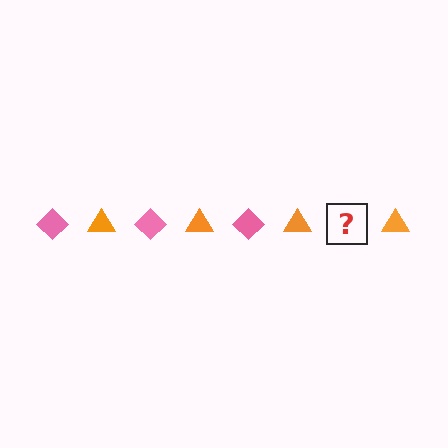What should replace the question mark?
The question mark should be replaced with a pink diamond.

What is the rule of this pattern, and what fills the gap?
The rule is that the pattern alternates between pink diamond and orange triangle. The gap should be filled with a pink diamond.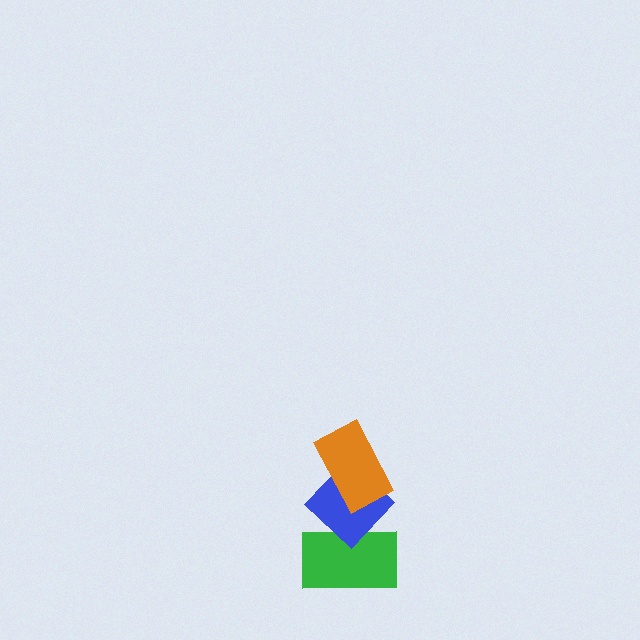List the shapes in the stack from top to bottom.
From top to bottom: the orange rectangle, the blue diamond, the green rectangle.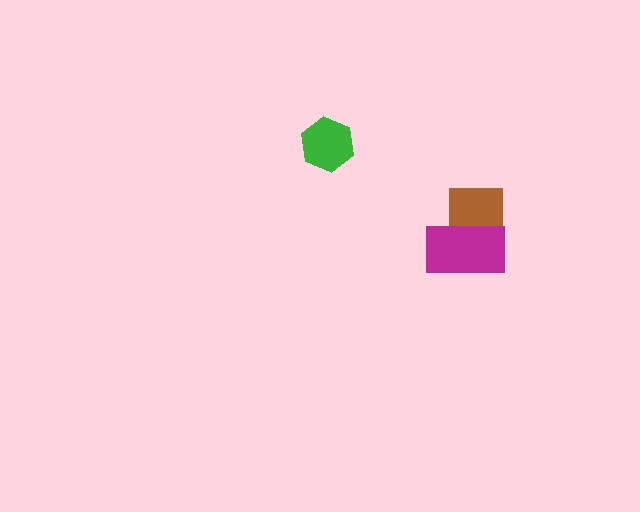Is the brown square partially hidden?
Yes, it is partially covered by another shape.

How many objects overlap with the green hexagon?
0 objects overlap with the green hexagon.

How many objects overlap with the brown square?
1 object overlaps with the brown square.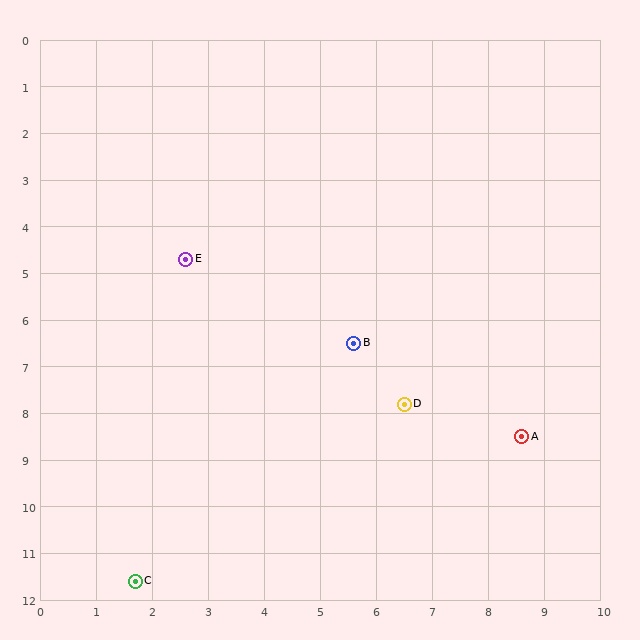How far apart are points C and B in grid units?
Points C and B are about 6.4 grid units apart.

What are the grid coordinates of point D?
Point D is at approximately (6.5, 7.8).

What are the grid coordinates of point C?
Point C is at approximately (1.7, 11.6).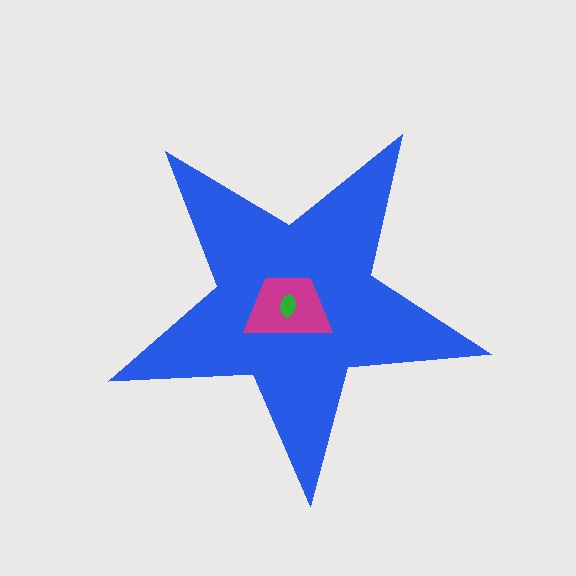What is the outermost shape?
The blue star.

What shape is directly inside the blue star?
The magenta trapezoid.